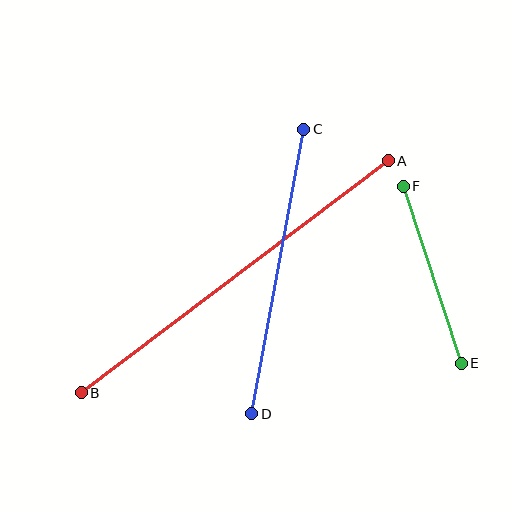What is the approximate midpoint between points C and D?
The midpoint is at approximately (278, 272) pixels.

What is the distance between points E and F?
The distance is approximately 186 pixels.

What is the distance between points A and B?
The distance is approximately 385 pixels.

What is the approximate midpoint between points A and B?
The midpoint is at approximately (235, 277) pixels.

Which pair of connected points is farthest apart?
Points A and B are farthest apart.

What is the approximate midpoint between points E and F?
The midpoint is at approximately (432, 275) pixels.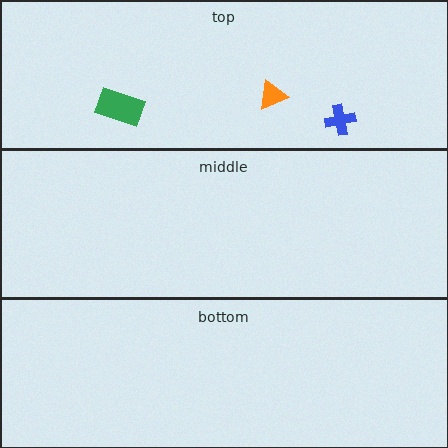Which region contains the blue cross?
The top region.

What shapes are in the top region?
The blue cross, the green rectangle, the orange triangle.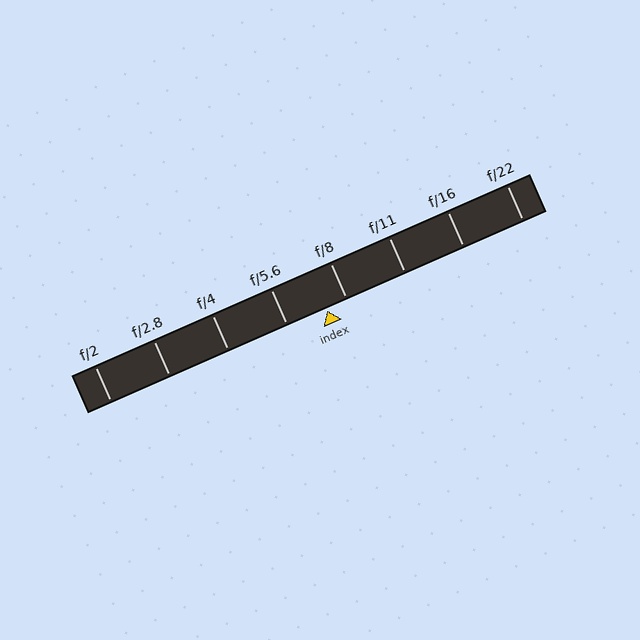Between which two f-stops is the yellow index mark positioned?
The index mark is between f/5.6 and f/8.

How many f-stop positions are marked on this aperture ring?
There are 8 f-stop positions marked.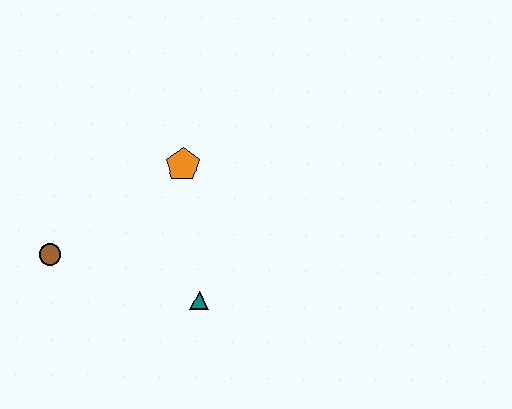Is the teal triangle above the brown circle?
No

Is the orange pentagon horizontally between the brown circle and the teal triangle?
Yes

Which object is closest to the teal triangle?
The orange pentagon is closest to the teal triangle.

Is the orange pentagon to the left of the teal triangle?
Yes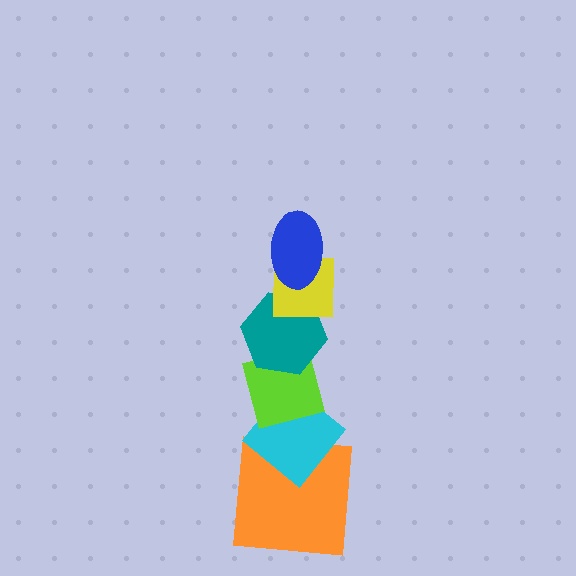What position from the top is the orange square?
The orange square is 6th from the top.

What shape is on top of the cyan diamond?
The lime square is on top of the cyan diamond.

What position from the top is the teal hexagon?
The teal hexagon is 3rd from the top.